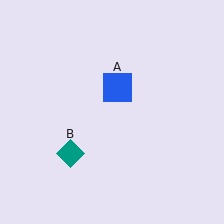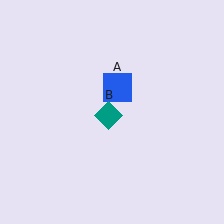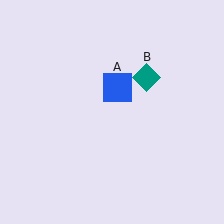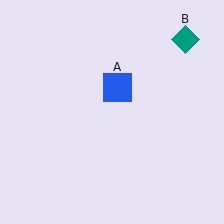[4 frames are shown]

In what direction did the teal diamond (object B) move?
The teal diamond (object B) moved up and to the right.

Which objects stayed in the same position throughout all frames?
Blue square (object A) remained stationary.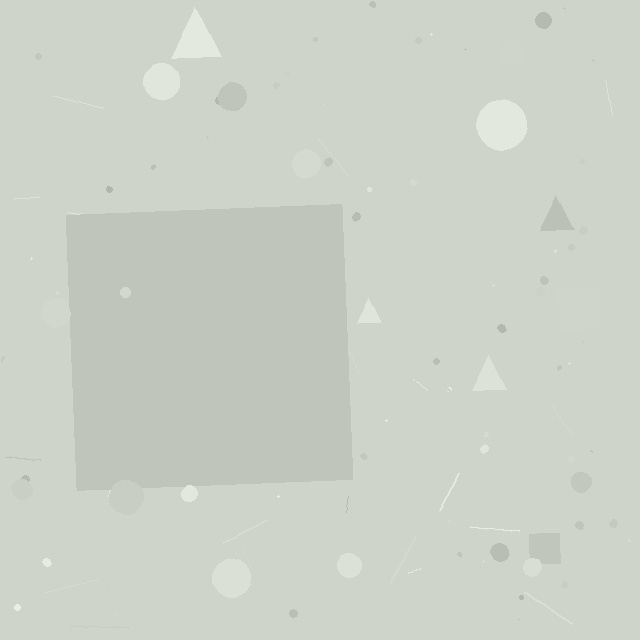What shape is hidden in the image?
A square is hidden in the image.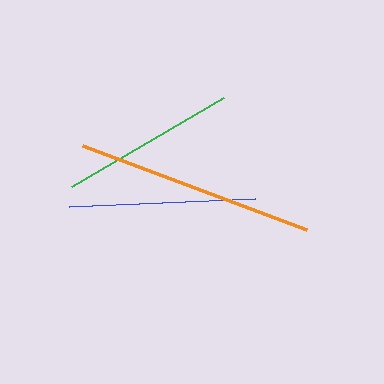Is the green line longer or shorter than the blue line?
The blue line is longer than the green line.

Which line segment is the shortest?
The green line is the shortest at approximately 176 pixels.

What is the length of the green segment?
The green segment is approximately 176 pixels long.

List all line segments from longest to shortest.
From longest to shortest: orange, blue, green.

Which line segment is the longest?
The orange line is the longest at approximately 239 pixels.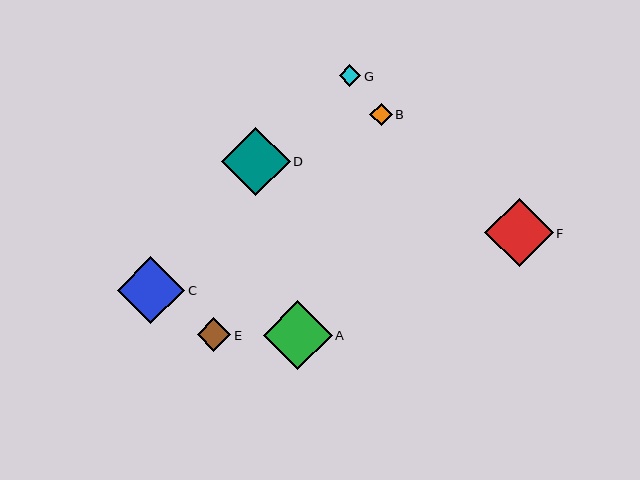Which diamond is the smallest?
Diamond G is the smallest with a size of approximately 21 pixels.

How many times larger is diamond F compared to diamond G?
Diamond F is approximately 3.2 times the size of diamond G.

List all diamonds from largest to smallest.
From largest to smallest: A, F, D, C, E, B, G.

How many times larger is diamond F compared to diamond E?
Diamond F is approximately 2.0 times the size of diamond E.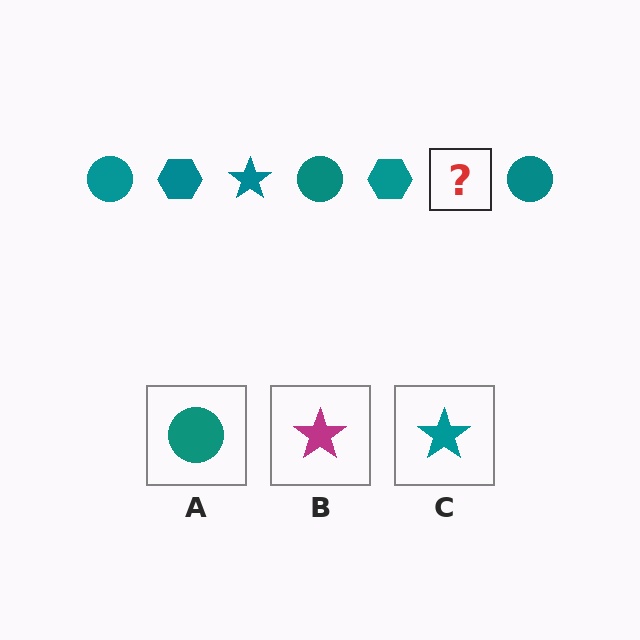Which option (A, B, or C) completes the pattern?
C.